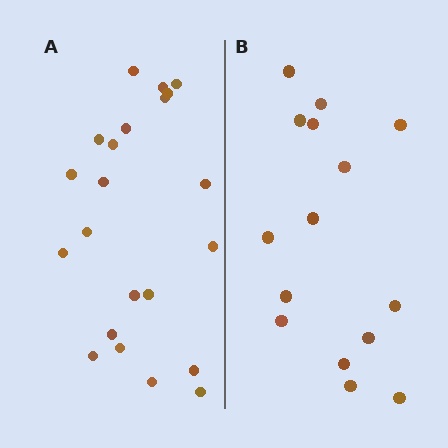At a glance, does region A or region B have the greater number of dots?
Region A (the left region) has more dots.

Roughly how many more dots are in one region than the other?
Region A has roughly 8 or so more dots than region B.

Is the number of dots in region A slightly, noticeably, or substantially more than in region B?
Region A has substantially more. The ratio is roughly 1.5 to 1.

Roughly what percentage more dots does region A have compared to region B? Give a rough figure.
About 45% more.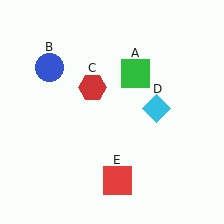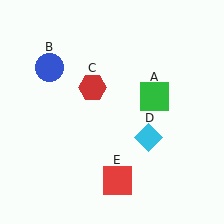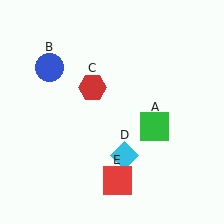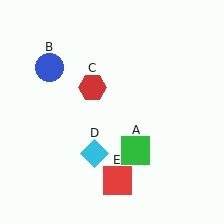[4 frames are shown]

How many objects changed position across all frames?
2 objects changed position: green square (object A), cyan diamond (object D).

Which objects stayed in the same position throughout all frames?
Blue circle (object B) and red hexagon (object C) and red square (object E) remained stationary.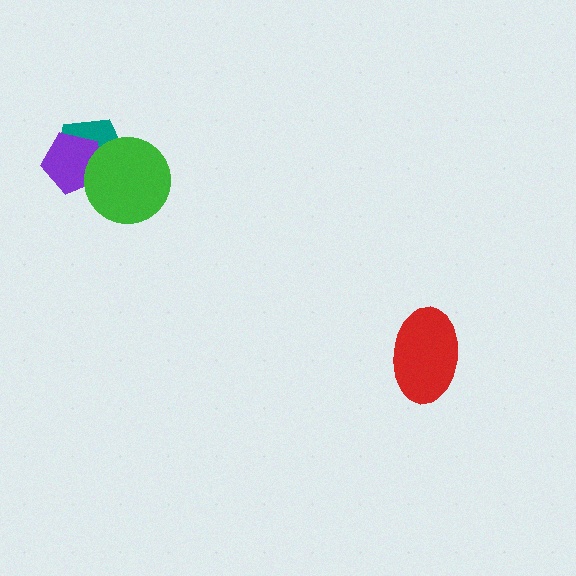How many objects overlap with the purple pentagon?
2 objects overlap with the purple pentagon.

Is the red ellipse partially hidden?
No, no other shape covers it.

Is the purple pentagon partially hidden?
Yes, it is partially covered by another shape.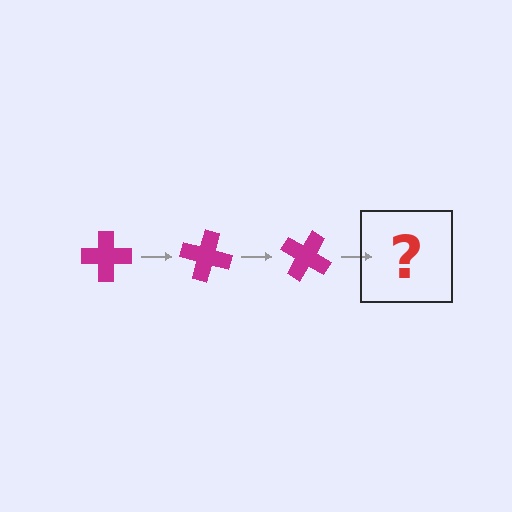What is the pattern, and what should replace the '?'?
The pattern is that the cross rotates 15 degrees each step. The '?' should be a magenta cross rotated 45 degrees.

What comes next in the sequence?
The next element should be a magenta cross rotated 45 degrees.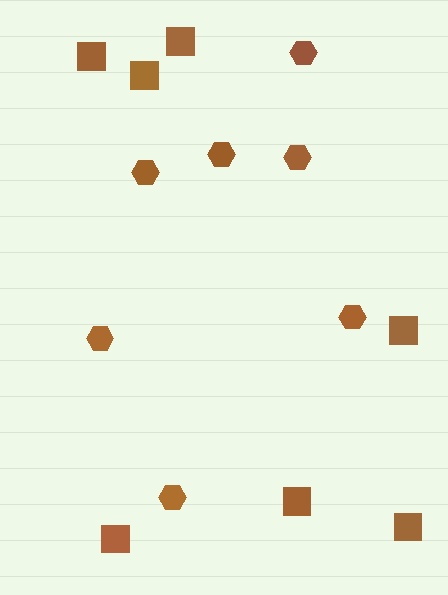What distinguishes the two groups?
There are 2 groups: one group of hexagons (7) and one group of squares (7).